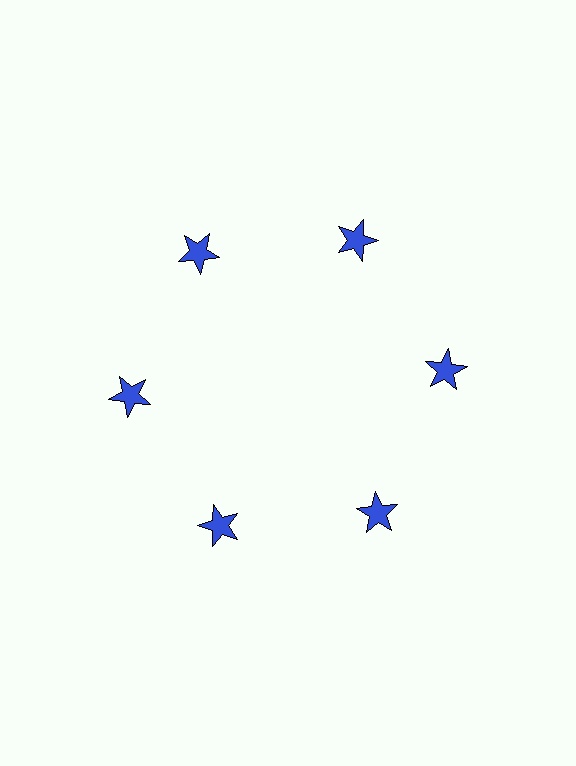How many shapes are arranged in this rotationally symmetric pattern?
There are 6 shapes, arranged in 6 groups of 1.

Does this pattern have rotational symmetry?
Yes, this pattern has 6-fold rotational symmetry. It looks the same after rotating 60 degrees around the center.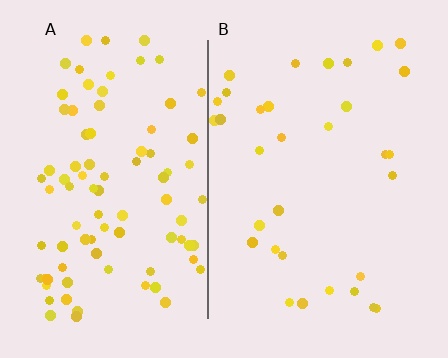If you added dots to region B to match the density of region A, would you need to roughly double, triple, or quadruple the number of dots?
Approximately triple.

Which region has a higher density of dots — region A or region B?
A (the left).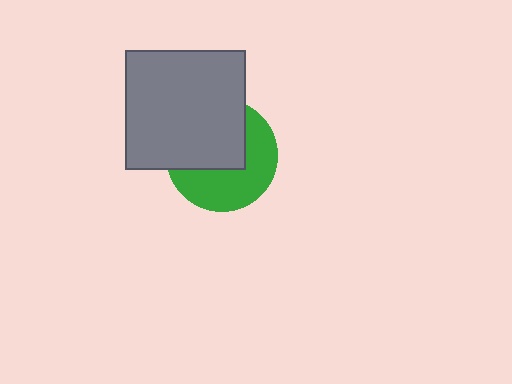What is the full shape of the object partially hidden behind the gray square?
The partially hidden object is a green circle.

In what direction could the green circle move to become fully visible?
The green circle could move toward the lower-right. That would shift it out from behind the gray square entirely.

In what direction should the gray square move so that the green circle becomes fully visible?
The gray square should move toward the upper-left. That is the shortest direction to clear the overlap and leave the green circle fully visible.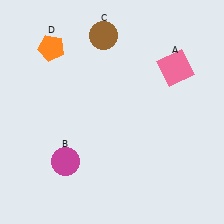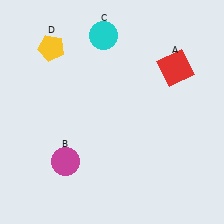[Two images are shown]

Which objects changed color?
A changed from pink to red. C changed from brown to cyan. D changed from orange to yellow.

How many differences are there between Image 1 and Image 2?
There are 3 differences between the two images.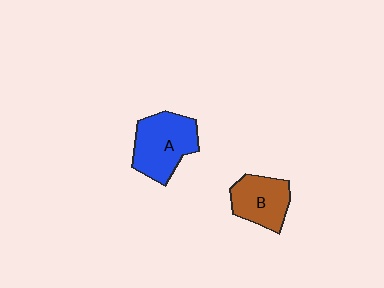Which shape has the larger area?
Shape A (blue).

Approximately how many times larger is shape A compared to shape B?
Approximately 1.3 times.